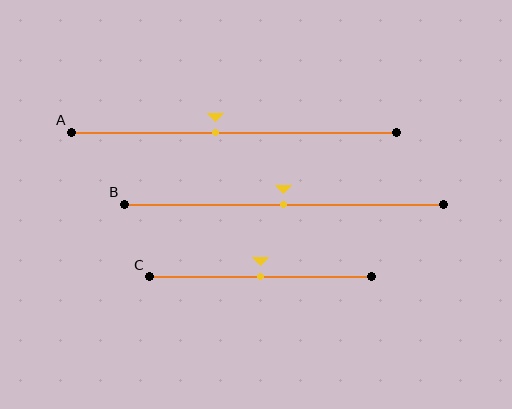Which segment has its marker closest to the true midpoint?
Segment B has its marker closest to the true midpoint.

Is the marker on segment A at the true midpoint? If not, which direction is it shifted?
No, the marker on segment A is shifted to the left by about 5% of the segment length.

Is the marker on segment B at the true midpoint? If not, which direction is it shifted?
Yes, the marker on segment B is at the true midpoint.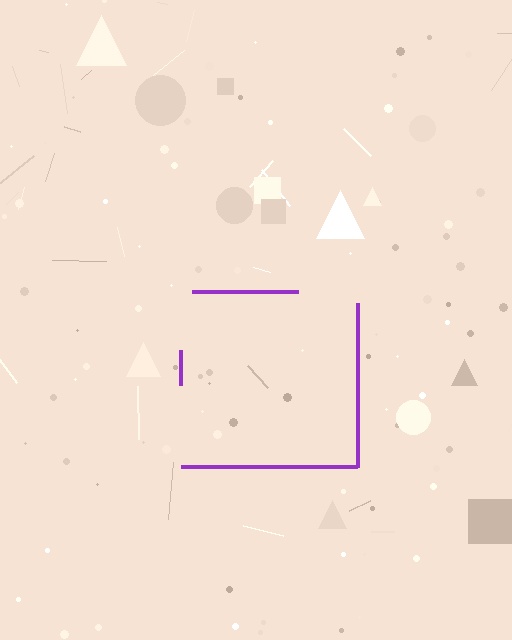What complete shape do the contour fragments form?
The contour fragments form a square.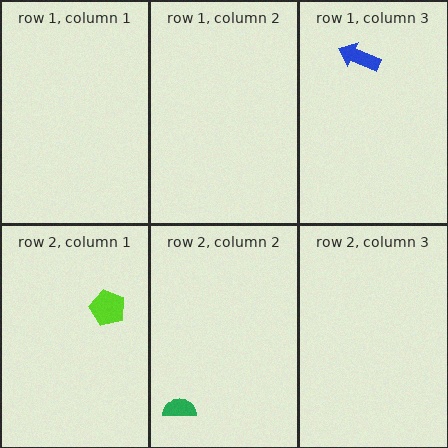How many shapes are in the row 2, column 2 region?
1.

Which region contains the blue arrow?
The row 1, column 3 region.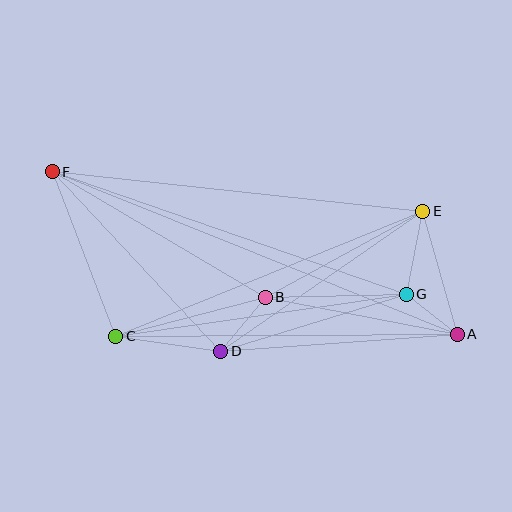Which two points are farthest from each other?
Points A and F are farthest from each other.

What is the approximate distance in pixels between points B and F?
The distance between B and F is approximately 247 pixels.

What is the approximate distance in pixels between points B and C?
The distance between B and C is approximately 154 pixels.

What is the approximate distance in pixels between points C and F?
The distance between C and F is approximately 177 pixels.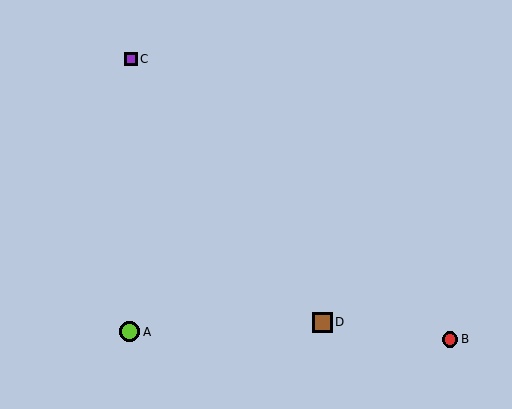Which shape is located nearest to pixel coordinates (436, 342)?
The red circle (labeled B) at (450, 339) is nearest to that location.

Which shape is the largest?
The brown square (labeled D) is the largest.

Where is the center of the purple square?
The center of the purple square is at (131, 59).